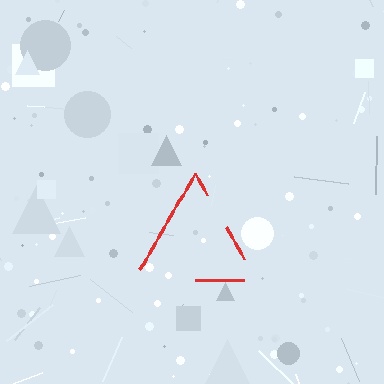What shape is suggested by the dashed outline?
The dashed outline suggests a triangle.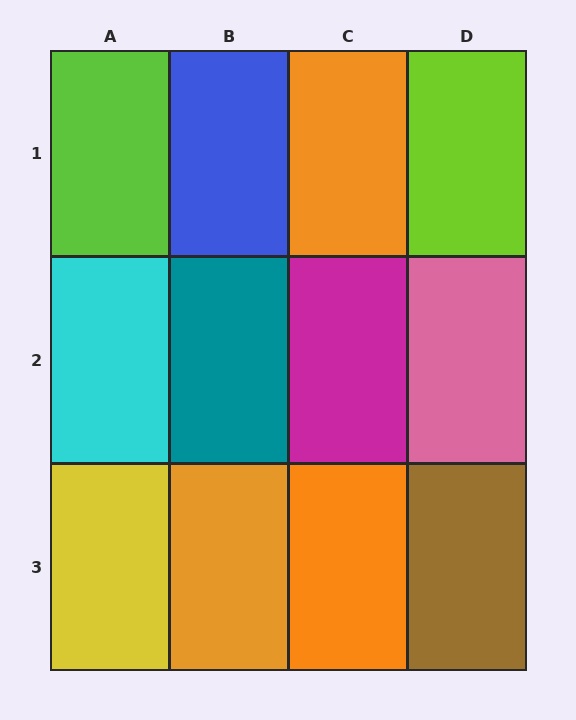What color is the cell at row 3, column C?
Orange.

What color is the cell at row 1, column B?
Blue.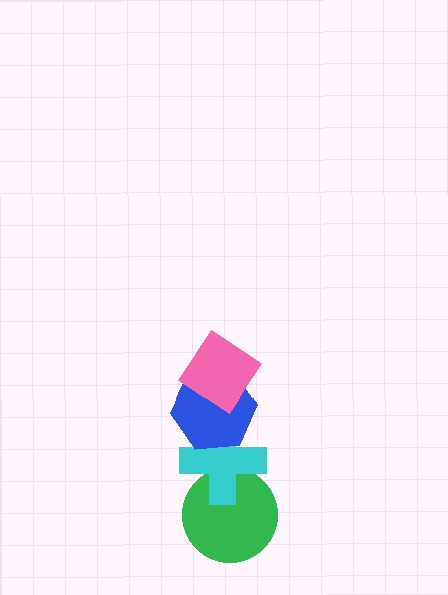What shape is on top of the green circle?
The cyan cross is on top of the green circle.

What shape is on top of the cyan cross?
The blue hexagon is on top of the cyan cross.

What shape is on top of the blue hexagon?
The pink diamond is on top of the blue hexagon.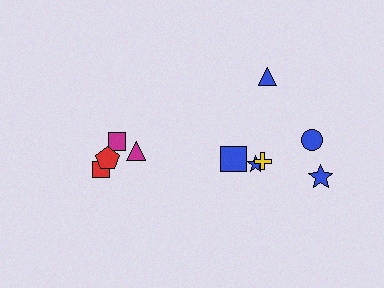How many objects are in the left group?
There are 4 objects.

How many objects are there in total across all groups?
There are 10 objects.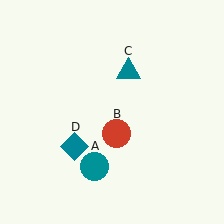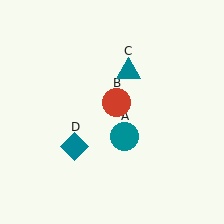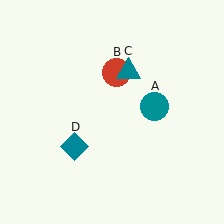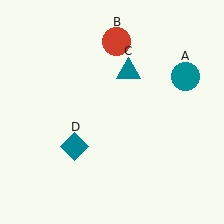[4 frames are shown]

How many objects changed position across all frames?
2 objects changed position: teal circle (object A), red circle (object B).